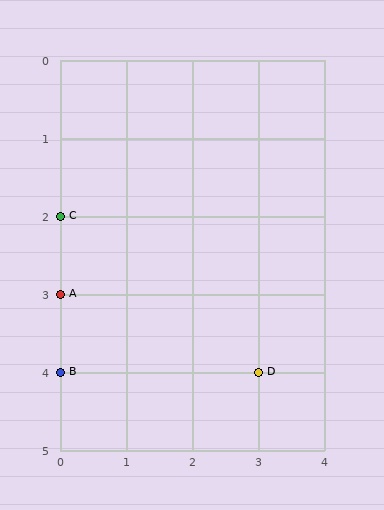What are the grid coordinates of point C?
Point C is at grid coordinates (0, 2).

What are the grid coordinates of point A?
Point A is at grid coordinates (0, 3).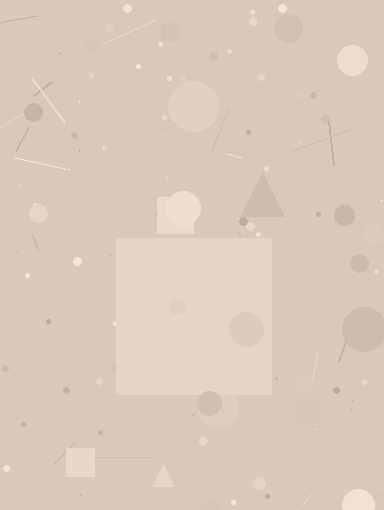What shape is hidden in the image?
A square is hidden in the image.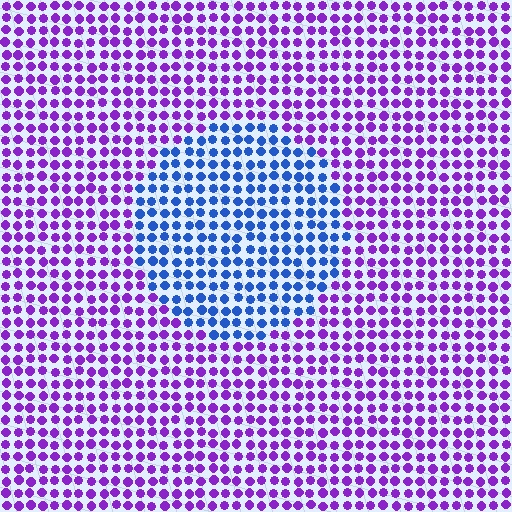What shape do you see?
I see a circle.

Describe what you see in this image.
The image is filled with small purple elements in a uniform arrangement. A circle-shaped region is visible where the elements are tinted to a slightly different hue, forming a subtle color boundary.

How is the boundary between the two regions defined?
The boundary is defined purely by a slight shift in hue (about 57 degrees). Spacing, size, and orientation are identical on both sides.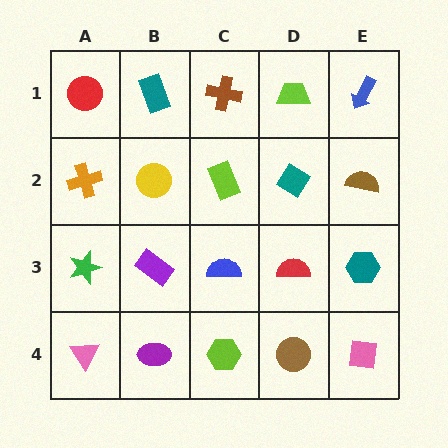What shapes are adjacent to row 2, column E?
A blue arrow (row 1, column E), a teal hexagon (row 3, column E), a teal diamond (row 2, column D).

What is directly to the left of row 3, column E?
A red semicircle.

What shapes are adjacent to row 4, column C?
A blue semicircle (row 3, column C), a purple ellipse (row 4, column B), a brown circle (row 4, column D).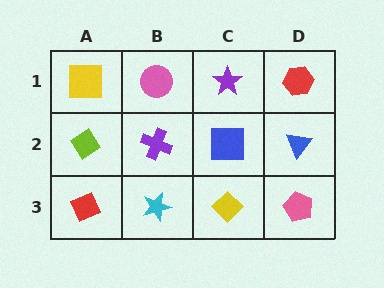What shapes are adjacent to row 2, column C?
A purple star (row 1, column C), a yellow diamond (row 3, column C), a purple cross (row 2, column B), a blue triangle (row 2, column D).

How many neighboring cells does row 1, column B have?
3.